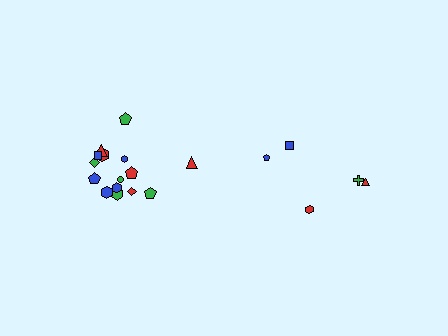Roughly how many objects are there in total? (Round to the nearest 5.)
Roughly 20 objects in total.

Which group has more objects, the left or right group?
The left group.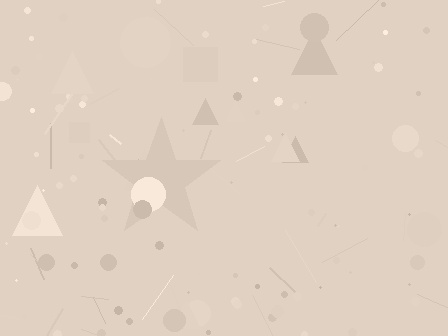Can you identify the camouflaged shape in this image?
The camouflaged shape is a star.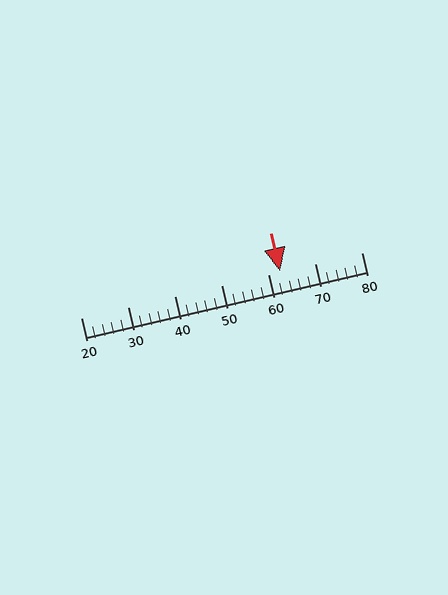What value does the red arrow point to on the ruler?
The red arrow points to approximately 63.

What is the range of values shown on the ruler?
The ruler shows values from 20 to 80.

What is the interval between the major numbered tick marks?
The major tick marks are spaced 10 units apart.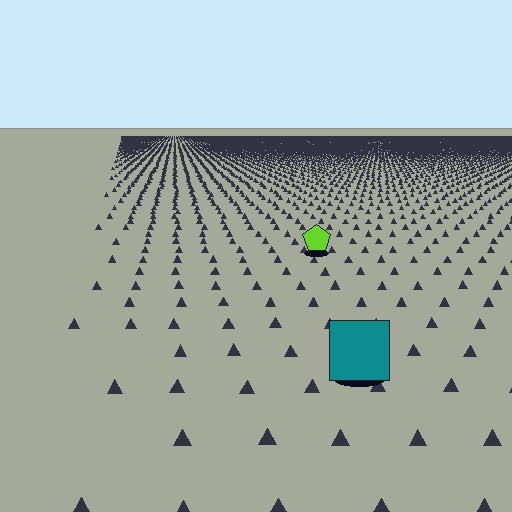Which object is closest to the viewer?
The teal square is closest. The texture marks near it are larger and more spread out.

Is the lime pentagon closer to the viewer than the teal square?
No. The teal square is closer — you can tell from the texture gradient: the ground texture is coarser near it.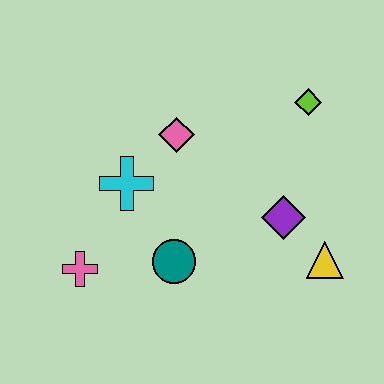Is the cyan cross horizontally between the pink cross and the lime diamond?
Yes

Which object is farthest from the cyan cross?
The yellow triangle is farthest from the cyan cross.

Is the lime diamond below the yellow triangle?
No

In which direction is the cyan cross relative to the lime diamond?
The cyan cross is to the left of the lime diamond.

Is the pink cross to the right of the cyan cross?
No